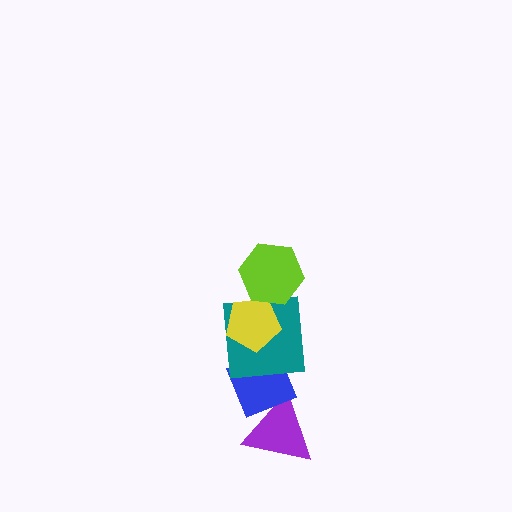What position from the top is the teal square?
The teal square is 3rd from the top.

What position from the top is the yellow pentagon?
The yellow pentagon is 2nd from the top.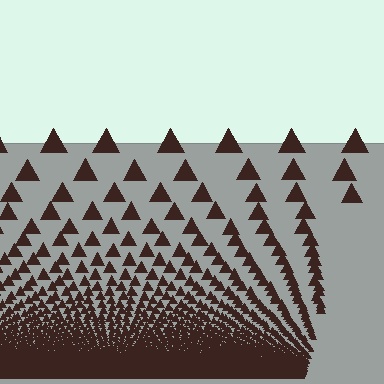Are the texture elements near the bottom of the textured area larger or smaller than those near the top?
Smaller. The gradient is inverted — elements near the bottom are smaller and denser.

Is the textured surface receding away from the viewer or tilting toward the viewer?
The surface appears to tilt toward the viewer. Texture elements get larger and sparser toward the top.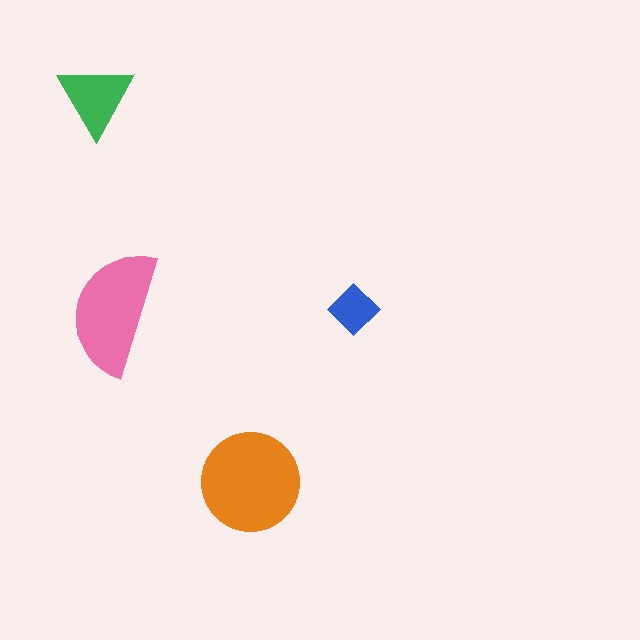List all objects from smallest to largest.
The blue diamond, the green triangle, the pink semicircle, the orange circle.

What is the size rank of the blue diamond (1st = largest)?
4th.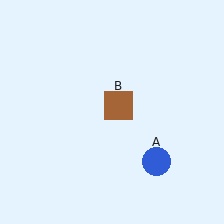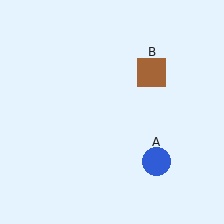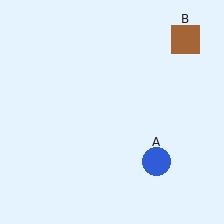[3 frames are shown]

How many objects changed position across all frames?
1 object changed position: brown square (object B).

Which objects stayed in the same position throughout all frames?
Blue circle (object A) remained stationary.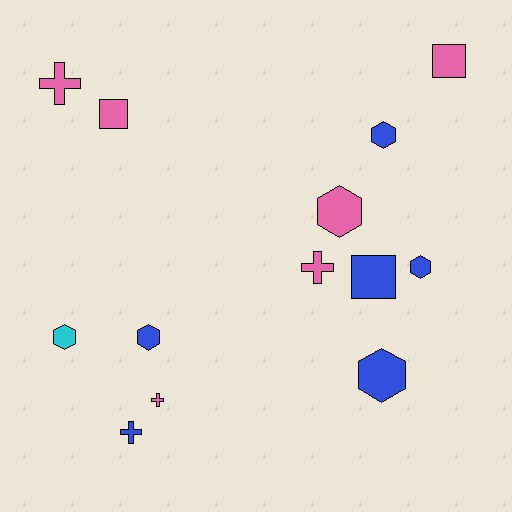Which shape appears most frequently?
Hexagon, with 6 objects.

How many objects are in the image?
There are 13 objects.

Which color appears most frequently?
Blue, with 6 objects.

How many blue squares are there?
There is 1 blue square.